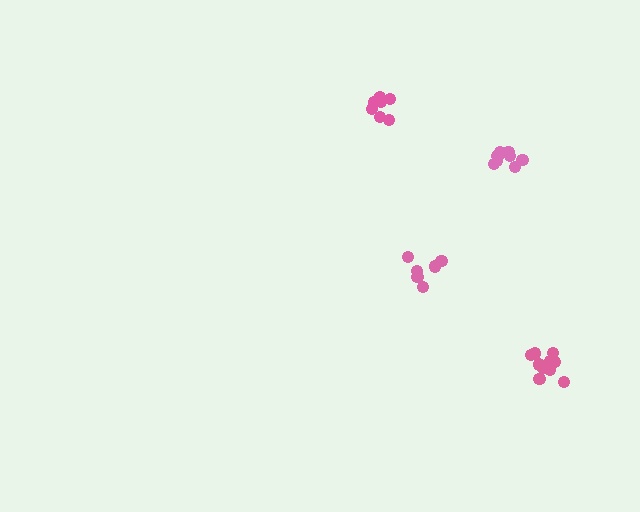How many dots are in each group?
Group 1: 11 dots, Group 2: 9 dots, Group 3: 8 dots, Group 4: 6 dots (34 total).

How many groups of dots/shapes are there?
There are 4 groups.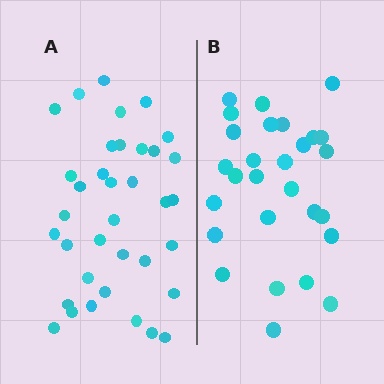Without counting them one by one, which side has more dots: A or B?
Region A (the left region) has more dots.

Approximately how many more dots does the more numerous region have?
Region A has roughly 8 or so more dots than region B.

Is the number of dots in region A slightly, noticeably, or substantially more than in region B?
Region A has noticeably more, but not dramatically so. The ratio is roughly 1.3 to 1.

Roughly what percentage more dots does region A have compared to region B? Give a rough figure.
About 30% more.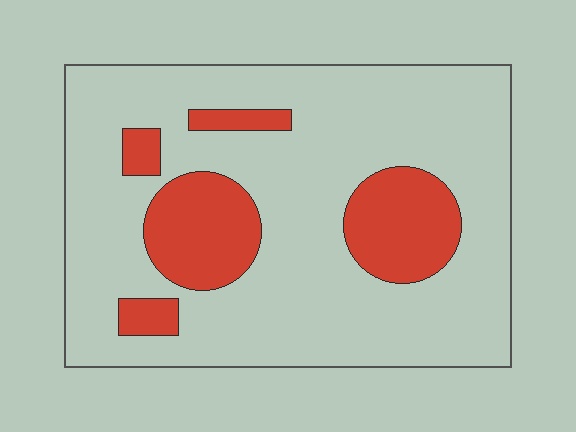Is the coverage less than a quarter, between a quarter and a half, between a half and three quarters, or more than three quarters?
Less than a quarter.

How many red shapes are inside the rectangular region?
5.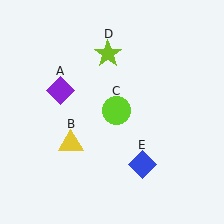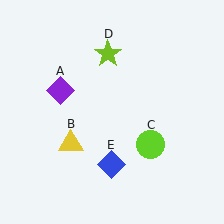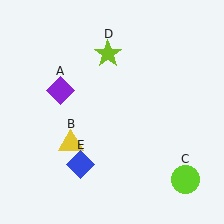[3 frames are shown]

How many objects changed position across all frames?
2 objects changed position: lime circle (object C), blue diamond (object E).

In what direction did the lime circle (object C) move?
The lime circle (object C) moved down and to the right.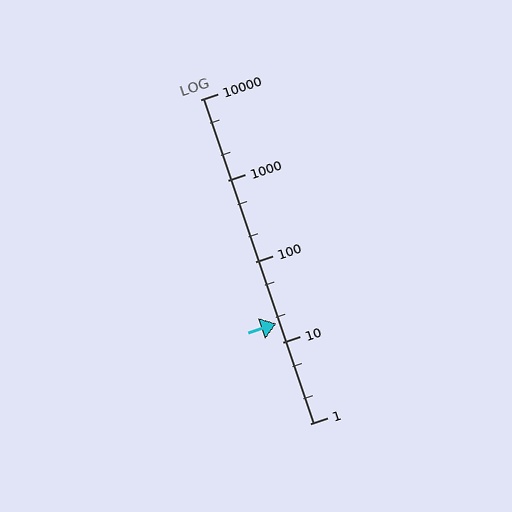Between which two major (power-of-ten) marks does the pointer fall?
The pointer is between 10 and 100.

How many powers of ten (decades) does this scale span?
The scale spans 4 decades, from 1 to 10000.